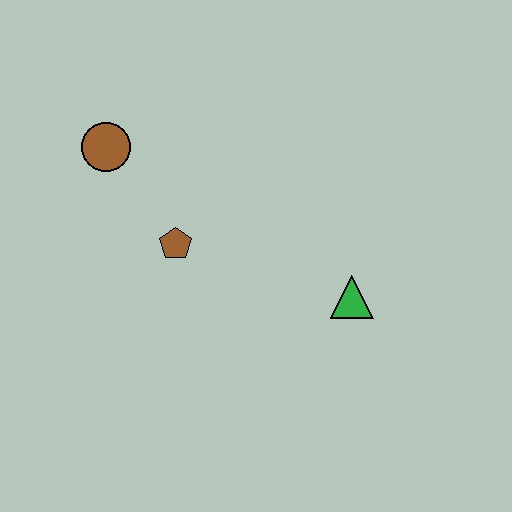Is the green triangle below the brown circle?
Yes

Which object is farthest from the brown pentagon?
The green triangle is farthest from the brown pentagon.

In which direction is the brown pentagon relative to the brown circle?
The brown pentagon is below the brown circle.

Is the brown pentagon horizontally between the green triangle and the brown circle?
Yes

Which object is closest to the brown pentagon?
The brown circle is closest to the brown pentagon.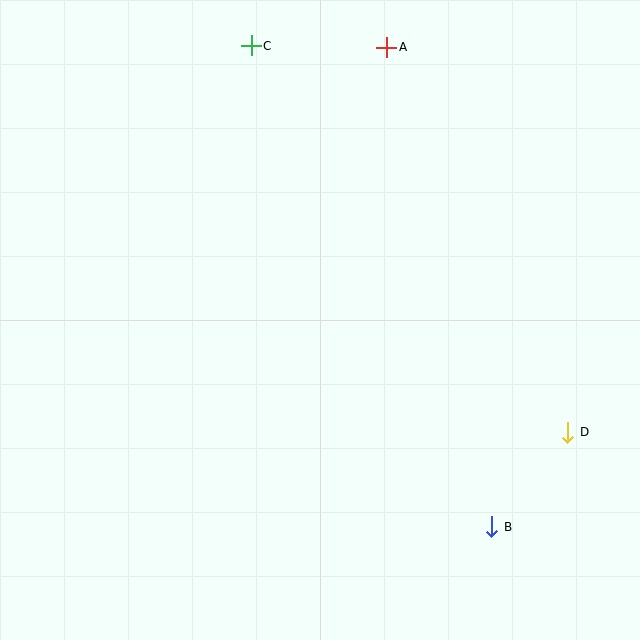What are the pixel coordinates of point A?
Point A is at (387, 47).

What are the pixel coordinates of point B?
Point B is at (492, 527).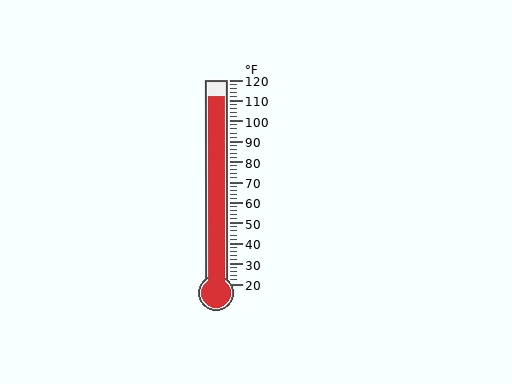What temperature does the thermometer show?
The thermometer shows approximately 112°F.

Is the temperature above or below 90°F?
The temperature is above 90°F.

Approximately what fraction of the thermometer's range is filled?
The thermometer is filled to approximately 90% of its range.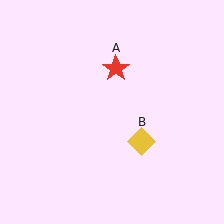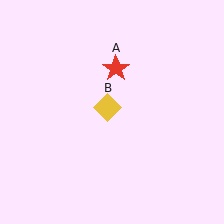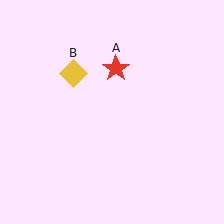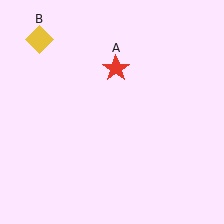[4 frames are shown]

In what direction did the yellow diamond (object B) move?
The yellow diamond (object B) moved up and to the left.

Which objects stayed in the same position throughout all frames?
Red star (object A) remained stationary.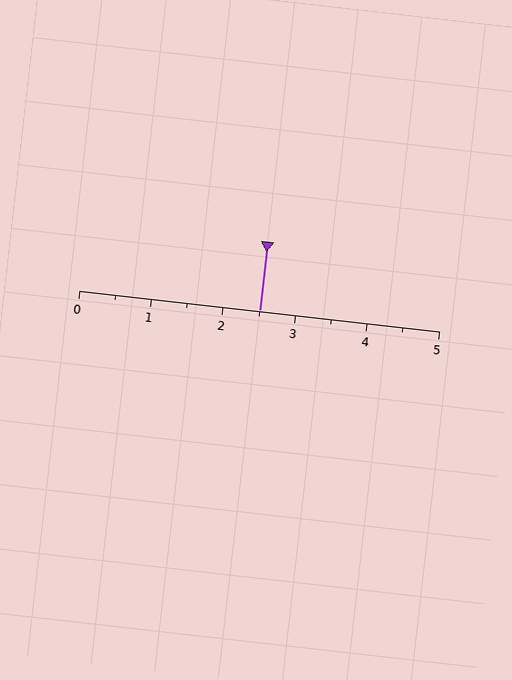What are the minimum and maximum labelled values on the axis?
The axis runs from 0 to 5.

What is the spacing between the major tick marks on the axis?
The major ticks are spaced 1 apart.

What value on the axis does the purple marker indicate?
The marker indicates approximately 2.5.